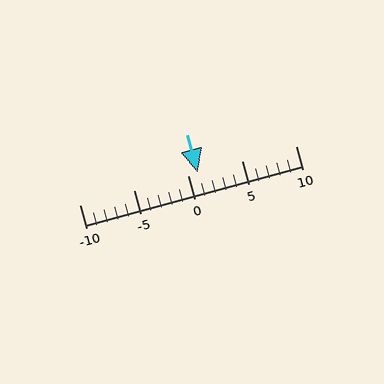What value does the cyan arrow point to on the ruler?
The cyan arrow points to approximately 1.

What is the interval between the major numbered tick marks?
The major tick marks are spaced 5 units apart.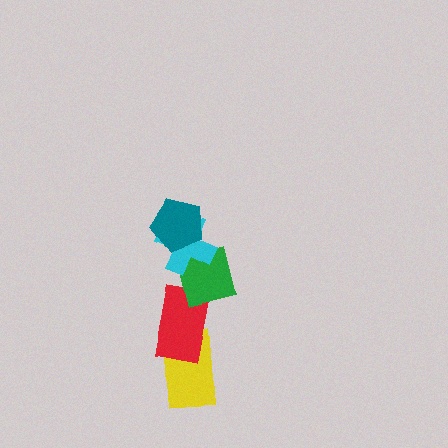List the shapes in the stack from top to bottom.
From top to bottom: the teal pentagon, the cyan cross, the green square, the red rectangle, the yellow rectangle.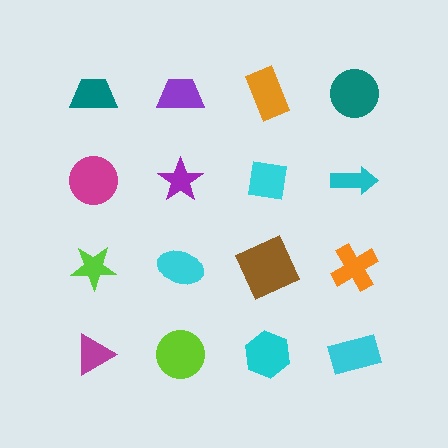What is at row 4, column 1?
A magenta triangle.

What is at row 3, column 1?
A lime star.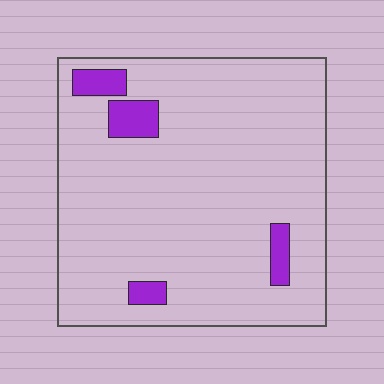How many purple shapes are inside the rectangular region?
4.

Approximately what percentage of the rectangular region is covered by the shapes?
Approximately 10%.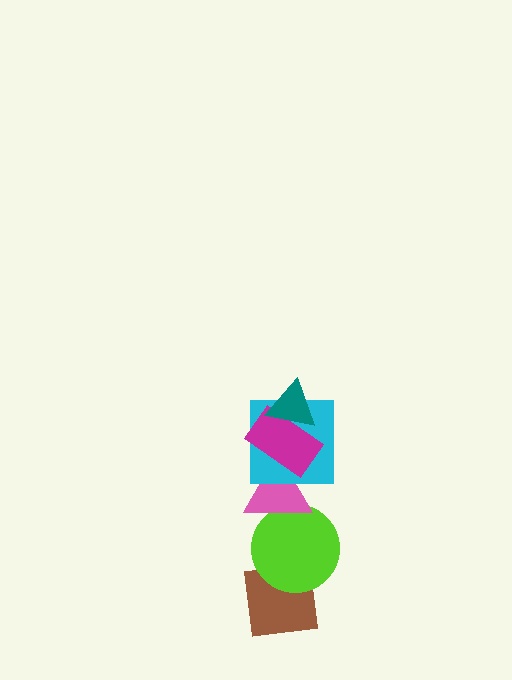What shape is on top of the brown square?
The lime circle is on top of the brown square.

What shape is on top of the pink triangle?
The cyan square is on top of the pink triangle.